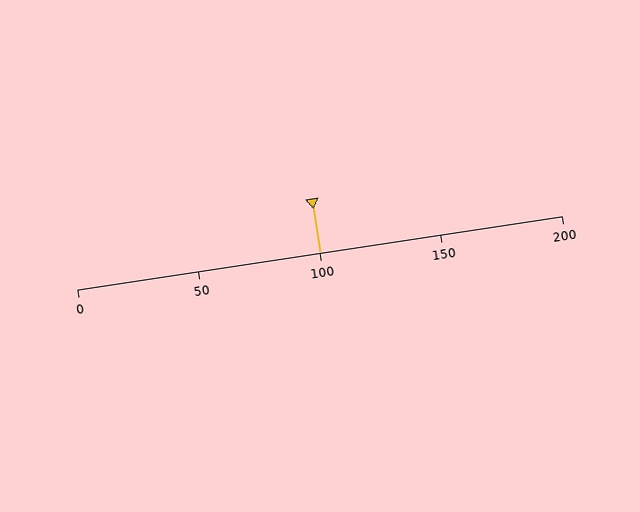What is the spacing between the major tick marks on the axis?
The major ticks are spaced 50 apart.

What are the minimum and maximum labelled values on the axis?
The axis runs from 0 to 200.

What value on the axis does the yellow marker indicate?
The marker indicates approximately 100.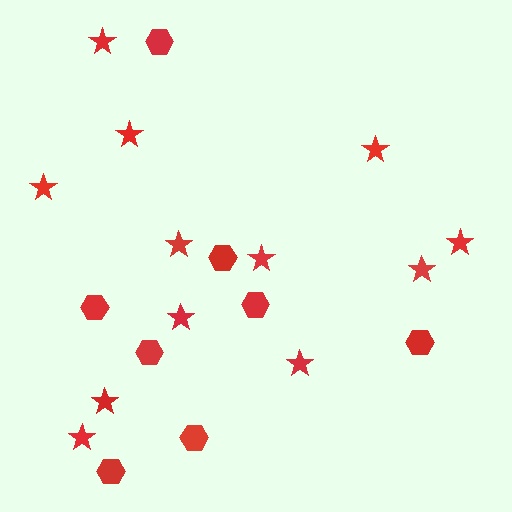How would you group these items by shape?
There are 2 groups: one group of hexagons (8) and one group of stars (12).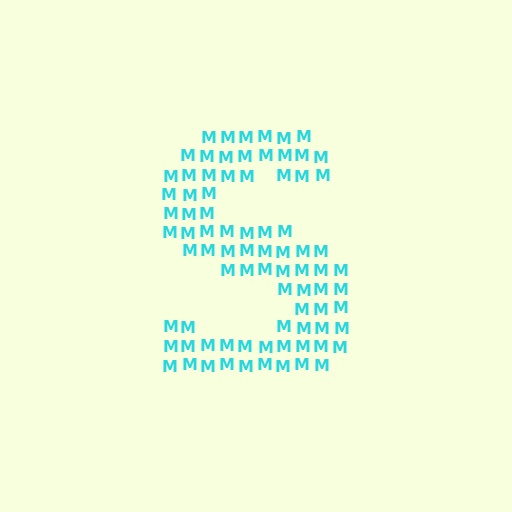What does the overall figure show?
The overall figure shows the letter S.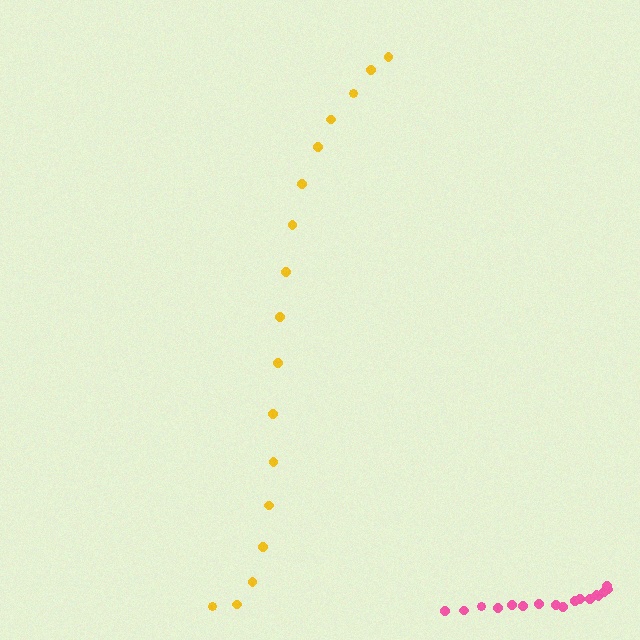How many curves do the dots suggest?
There are 2 distinct paths.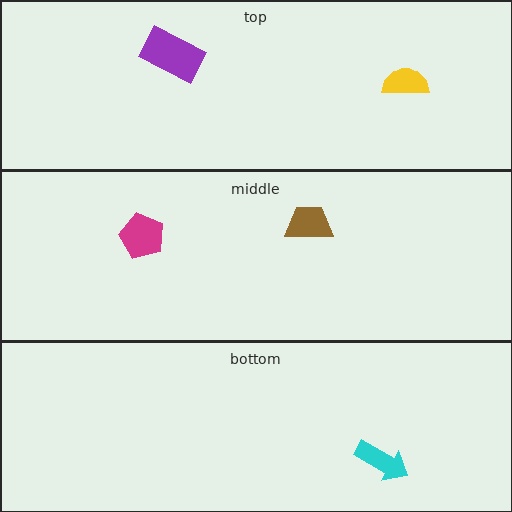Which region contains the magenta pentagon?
The middle region.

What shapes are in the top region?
The yellow semicircle, the purple rectangle.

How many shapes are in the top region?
2.